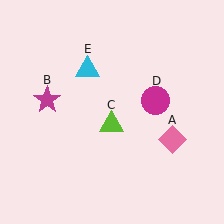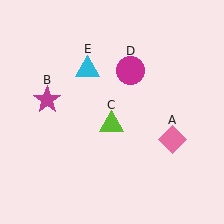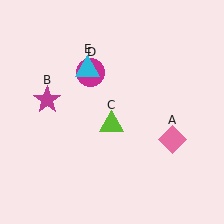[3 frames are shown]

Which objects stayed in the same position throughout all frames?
Pink diamond (object A) and magenta star (object B) and lime triangle (object C) and cyan triangle (object E) remained stationary.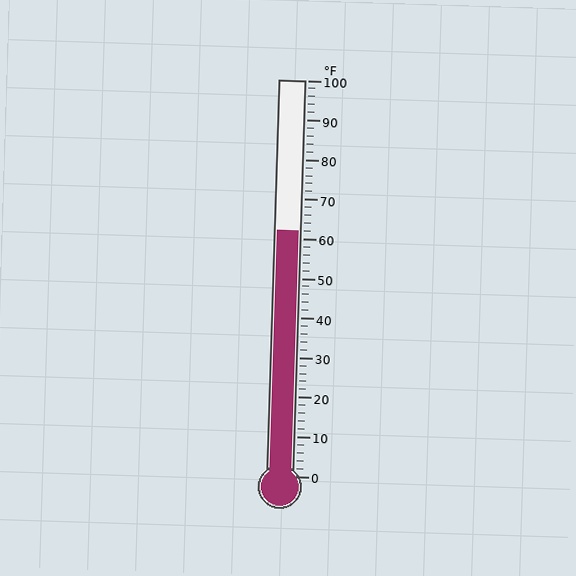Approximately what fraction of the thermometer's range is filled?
The thermometer is filled to approximately 60% of its range.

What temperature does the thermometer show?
The thermometer shows approximately 62°F.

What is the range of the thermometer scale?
The thermometer scale ranges from 0°F to 100°F.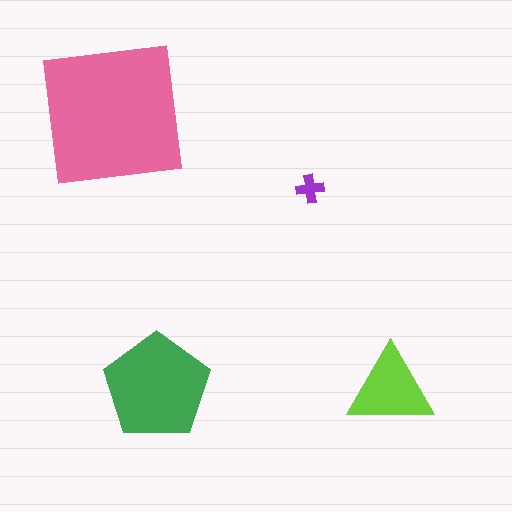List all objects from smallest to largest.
The purple cross, the lime triangle, the green pentagon, the pink square.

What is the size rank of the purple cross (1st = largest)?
4th.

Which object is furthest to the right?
The lime triangle is rightmost.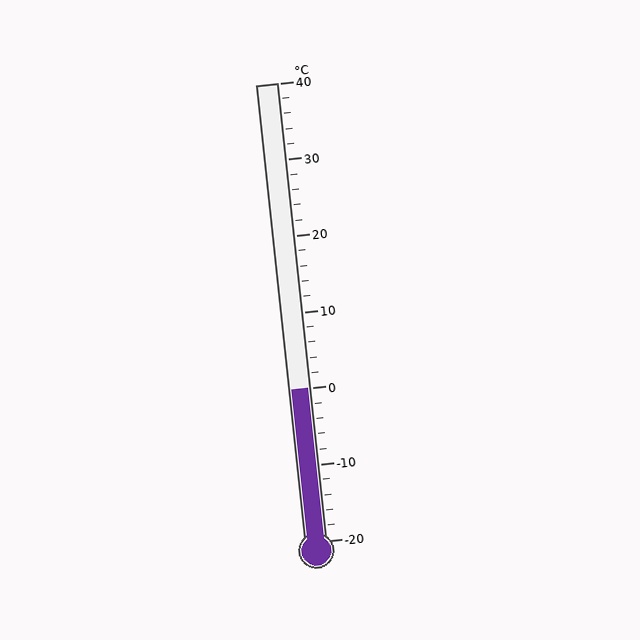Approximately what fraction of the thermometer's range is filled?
The thermometer is filled to approximately 35% of its range.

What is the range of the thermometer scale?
The thermometer scale ranges from -20°C to 40°C.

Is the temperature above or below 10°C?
The temperature is below 10°C.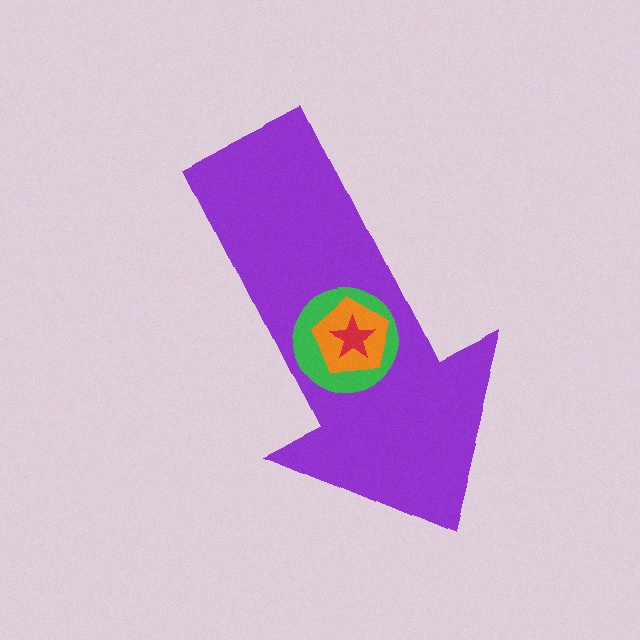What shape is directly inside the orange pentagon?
The red star.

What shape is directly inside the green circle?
The orange pentagon.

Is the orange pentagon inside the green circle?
Yes.